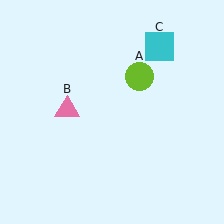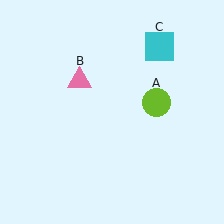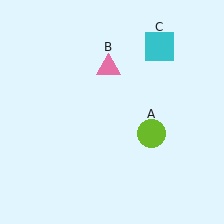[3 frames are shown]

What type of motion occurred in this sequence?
The lime circle (object A), pink triangle (object B) rotated clockwise around the center of the scene.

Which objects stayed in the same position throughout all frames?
Cyan square (object C) remained stationary.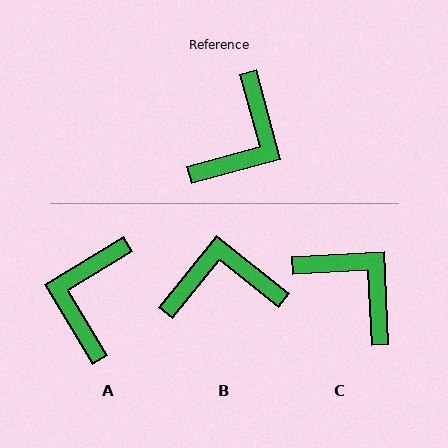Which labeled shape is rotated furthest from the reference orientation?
A, about 164 degrees away.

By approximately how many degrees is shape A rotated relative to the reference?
Approximately 164 degrees clockwise.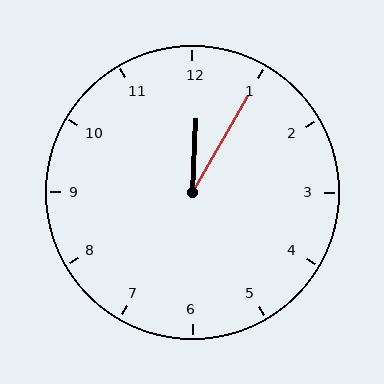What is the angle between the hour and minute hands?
Approximately 28 degrees.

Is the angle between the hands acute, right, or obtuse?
It is acute.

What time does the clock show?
12:05.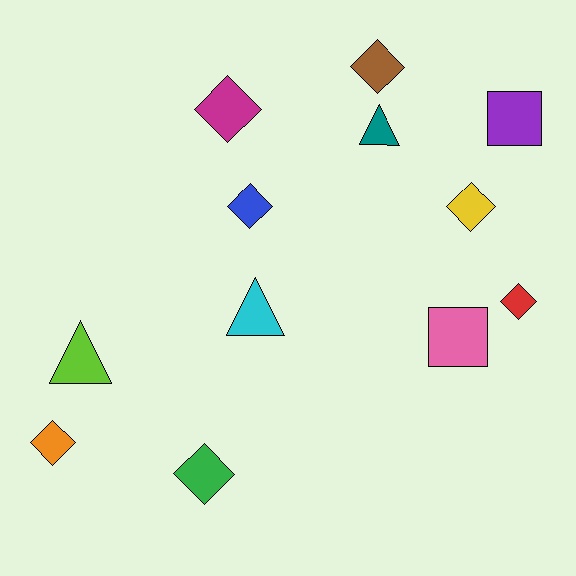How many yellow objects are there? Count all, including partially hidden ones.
There is 1 yellow object.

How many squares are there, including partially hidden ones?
There are 2 squares.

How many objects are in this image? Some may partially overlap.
There are 12 objects.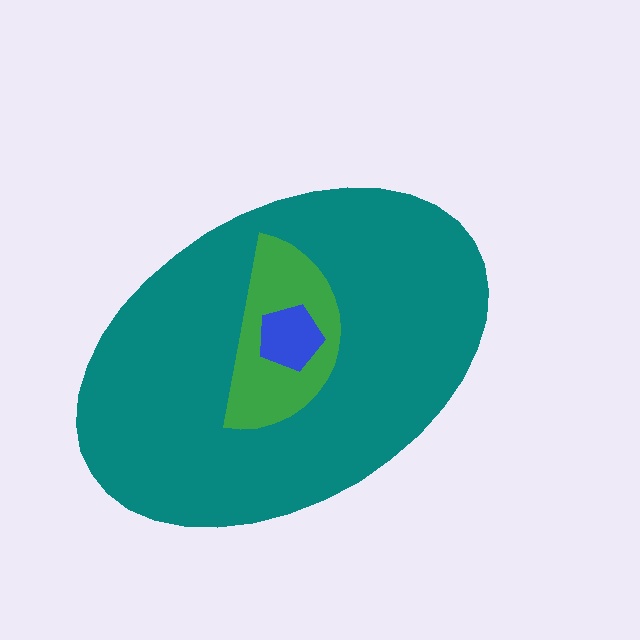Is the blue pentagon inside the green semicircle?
Yes.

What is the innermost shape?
The blue pentagon.